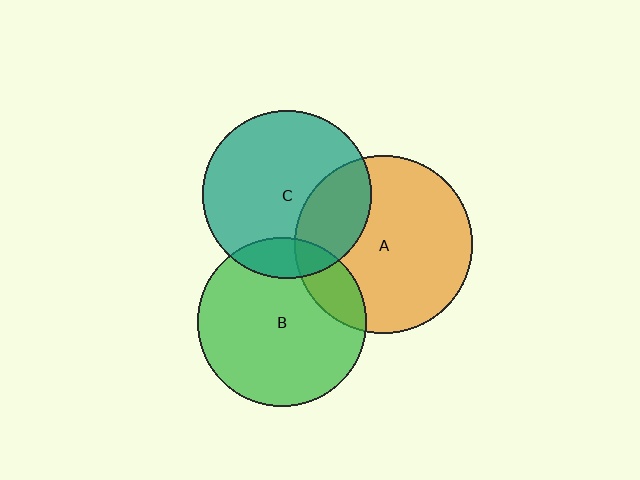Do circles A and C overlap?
Yes.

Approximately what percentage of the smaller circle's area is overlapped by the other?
Approximately 25%.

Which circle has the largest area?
Circle A (orange).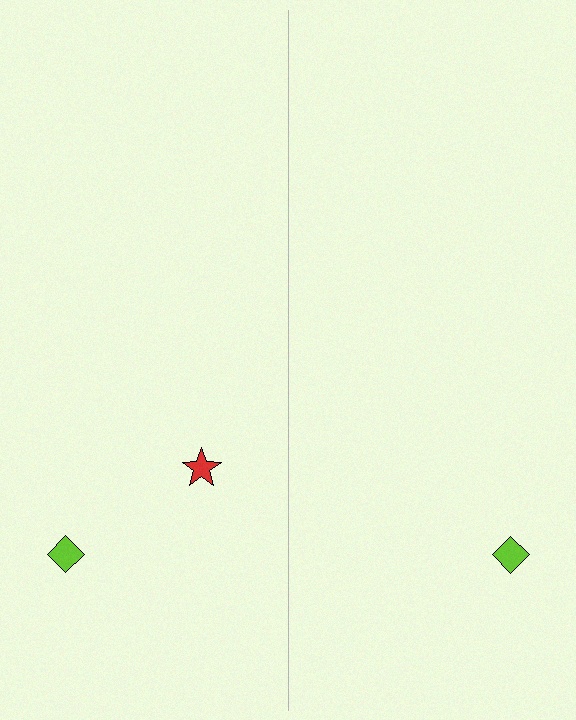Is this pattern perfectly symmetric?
No, the pattern is not perfectly symmetric. A red star is missing from the right side.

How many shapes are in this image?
There are 3 shapes in this image.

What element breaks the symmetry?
A red star is missing from the right side.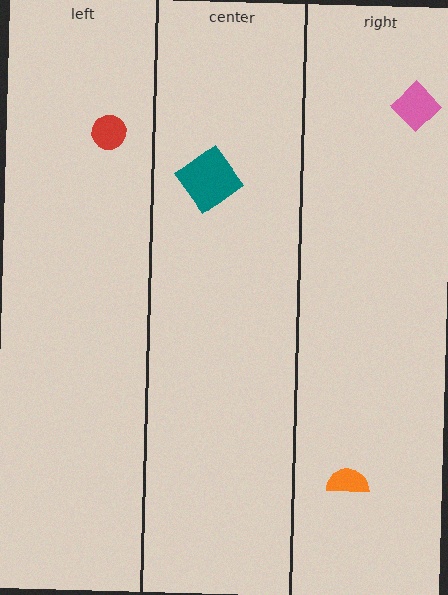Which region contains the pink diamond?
The right region.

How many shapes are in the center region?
1.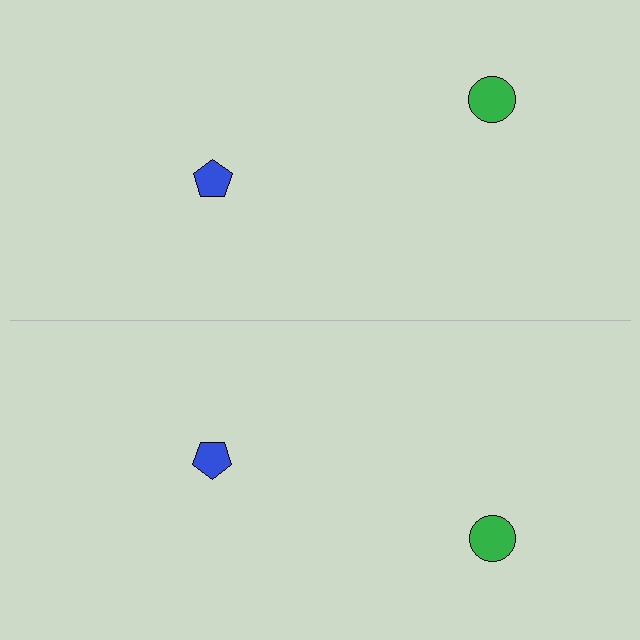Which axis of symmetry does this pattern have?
The pattern has a horizontal axis of symmetry running through the center of the image.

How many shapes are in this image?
There are 4 shapes in this image.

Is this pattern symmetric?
Yes, this pattern has bilateral (reflection) symmetry.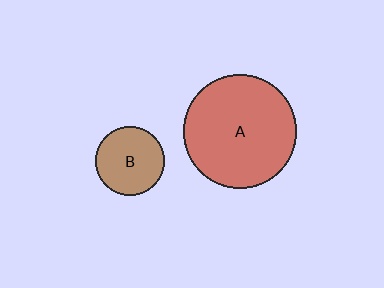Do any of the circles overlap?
No, none of the circles overlap.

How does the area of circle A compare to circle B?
Approximately 2.7 times.